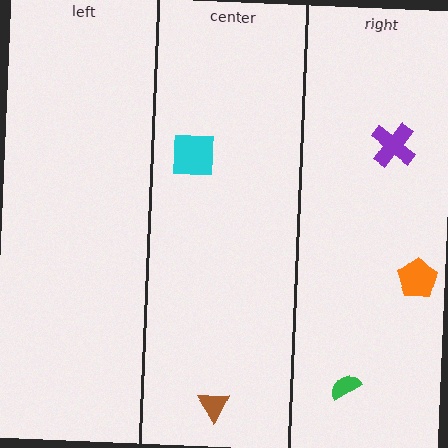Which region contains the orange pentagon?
The right region.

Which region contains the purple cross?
The right region.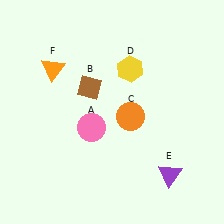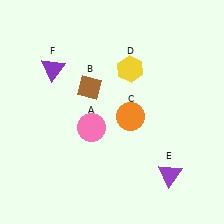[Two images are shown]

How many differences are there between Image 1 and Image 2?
There is 1 difference between the two images.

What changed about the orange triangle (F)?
In Image 1, F is orange. In Image 2, it changed to purple.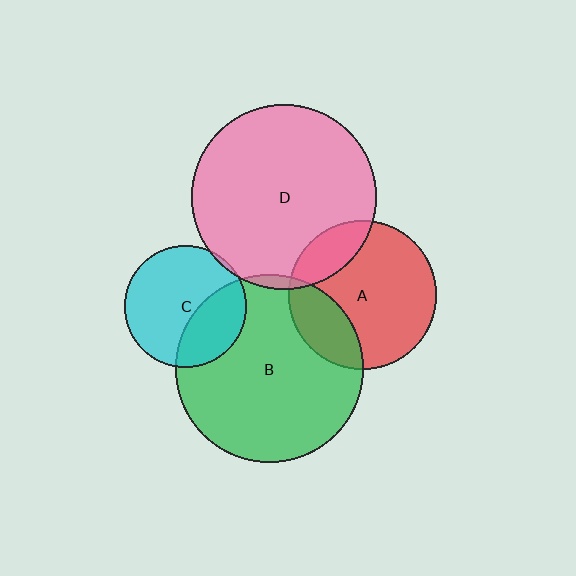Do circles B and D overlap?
Yes.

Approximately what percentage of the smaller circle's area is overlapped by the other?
Approximately 5%.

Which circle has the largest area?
Circle B (green).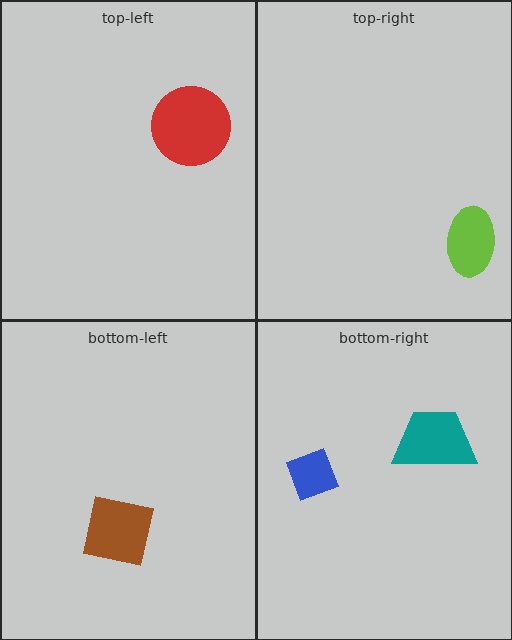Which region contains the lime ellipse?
The top-right region.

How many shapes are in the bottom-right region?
2.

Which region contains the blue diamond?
The bottom-right region.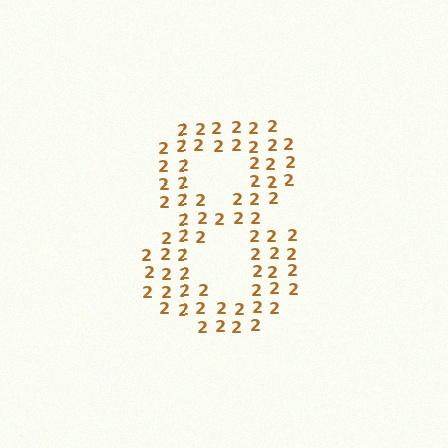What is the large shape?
The large shape is the digit 8.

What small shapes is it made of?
It is made of small digit 2's.